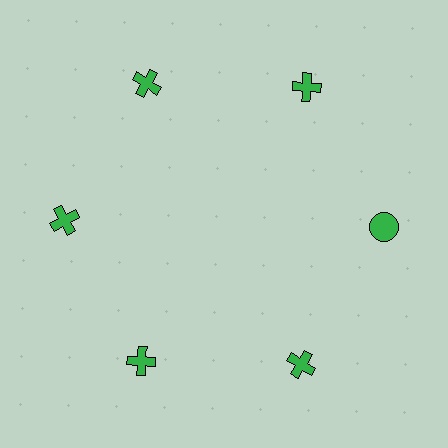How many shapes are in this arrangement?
There are 6 shapes arranged in a ring pattern.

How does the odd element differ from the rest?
It has a different shape: circle instead of cross.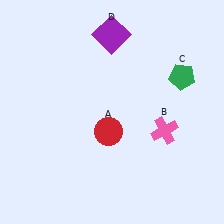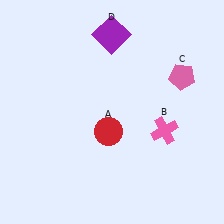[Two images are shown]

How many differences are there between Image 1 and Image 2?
There is 1 difference between the two images.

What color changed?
The pentagon (C) changed from green in Image 1 to pink in Image 2.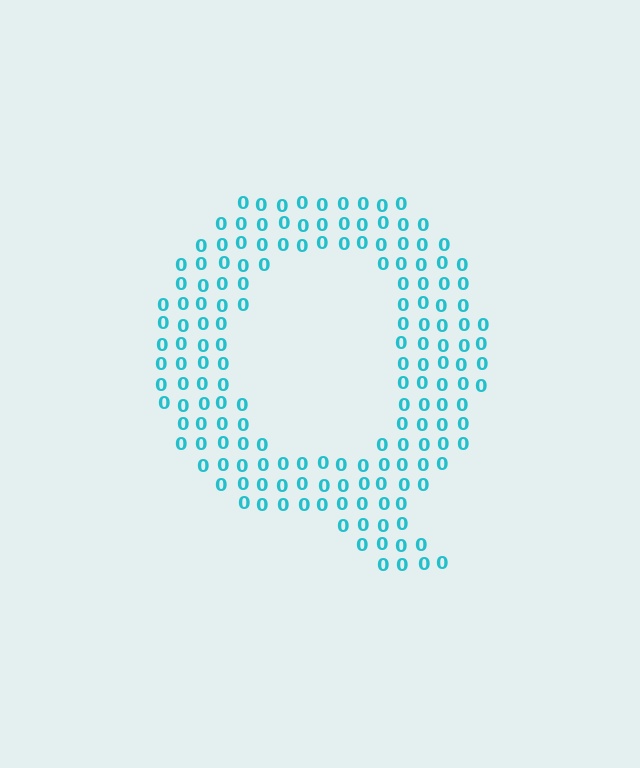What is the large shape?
The large shape is the letter Q.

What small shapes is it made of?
It is made of small digit 0's.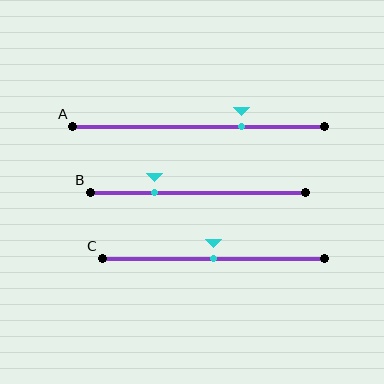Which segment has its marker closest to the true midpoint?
Segment C has its marker closest to the true midpoint.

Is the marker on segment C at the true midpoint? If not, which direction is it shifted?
Yes, the marker on segment C is at the true midpoint.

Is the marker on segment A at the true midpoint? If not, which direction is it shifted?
No, the marker on segment A is shifted to the right by about 17% of the segment length.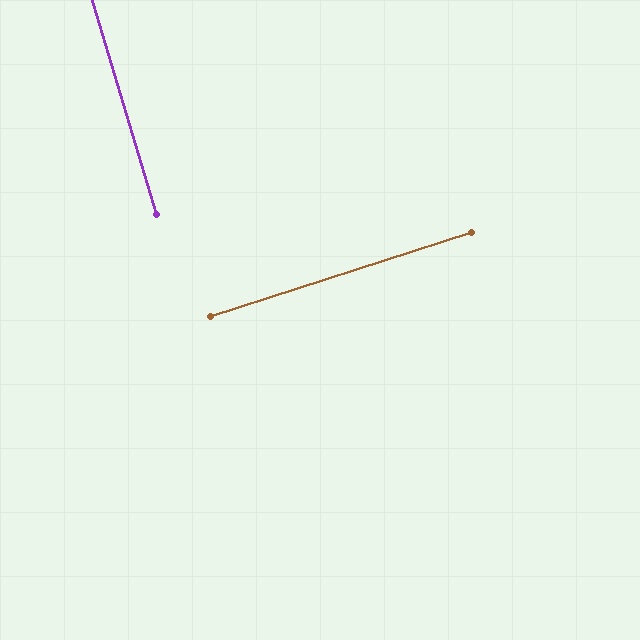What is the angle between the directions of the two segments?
Approximately 89 degrees.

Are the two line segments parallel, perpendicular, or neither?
Perpendicular — they meet at approximately 89°.